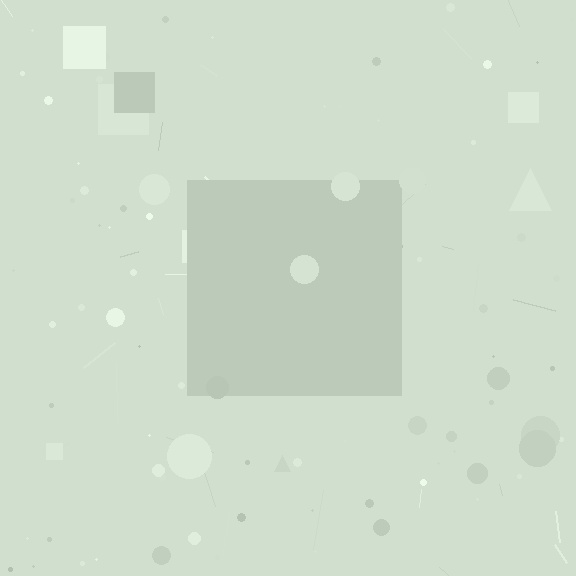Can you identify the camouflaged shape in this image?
The camouflaged shape is a square.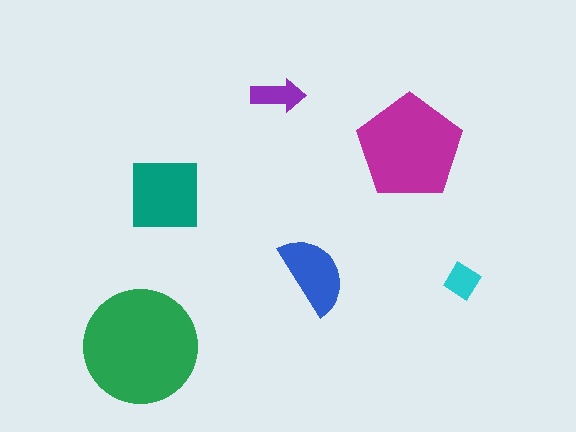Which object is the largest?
The green circle.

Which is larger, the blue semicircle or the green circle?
The green circle.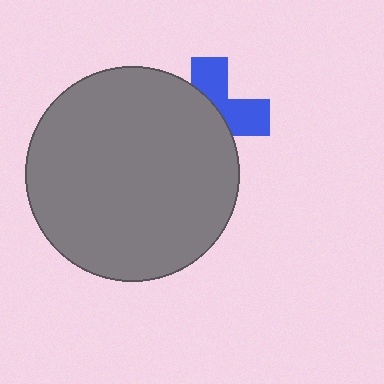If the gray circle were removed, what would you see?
You would see the complete blue cross.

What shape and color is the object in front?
The object in front is a gray circle.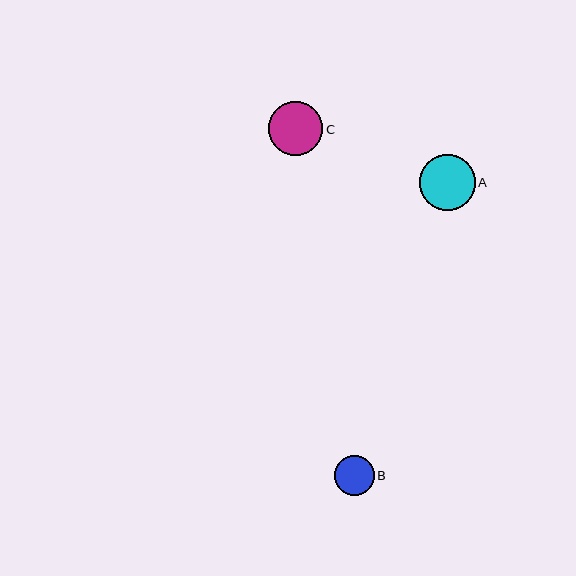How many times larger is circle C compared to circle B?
Circle C is approximately 1.3 times the size of circle B.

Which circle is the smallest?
Circle B is the smallest with a size of approximately 40 pixels.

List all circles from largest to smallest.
From largest to smallest: A, C, B.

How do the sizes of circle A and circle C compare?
Circle A and circle C are approximately the same size.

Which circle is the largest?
Circle A is the largest with a size of approximately 56 pixels.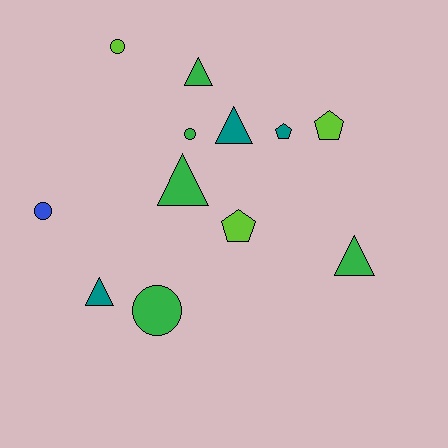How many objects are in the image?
There are 12 objects.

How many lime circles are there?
There is 1 lime circle.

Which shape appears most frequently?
Triangle, with 5 objects.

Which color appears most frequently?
Green, with 5 objects.